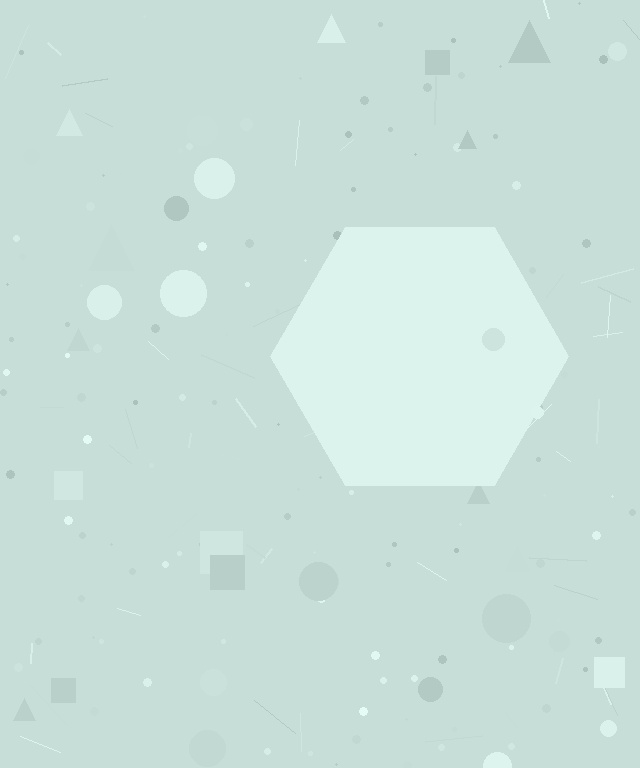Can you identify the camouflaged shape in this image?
The camouflaged shape is a hexagon.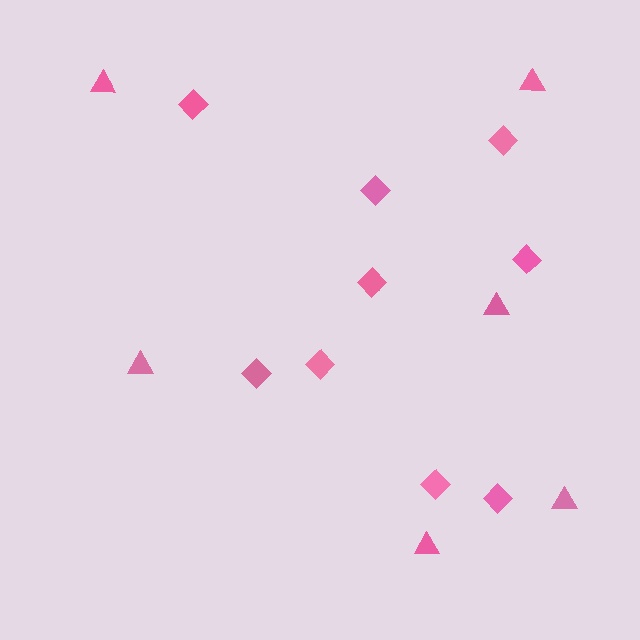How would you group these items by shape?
There are 2 groups: one group of triangles (6) and one group of diamonds (9).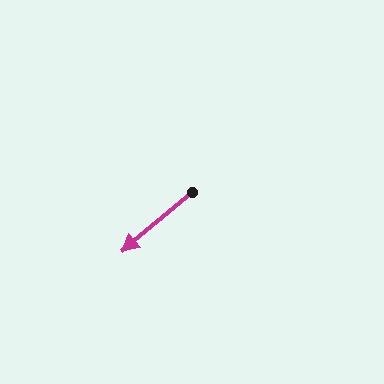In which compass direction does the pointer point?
Southwest.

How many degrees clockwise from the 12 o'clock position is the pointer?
Approximately 230 degrees.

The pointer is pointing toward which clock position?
Roughly 8 o'clock.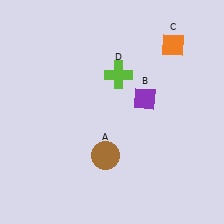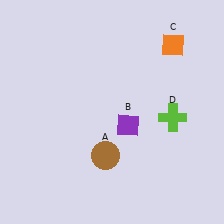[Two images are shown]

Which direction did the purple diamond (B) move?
The purple diamond (B) moved down.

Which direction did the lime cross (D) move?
The lime cross (D) moved right.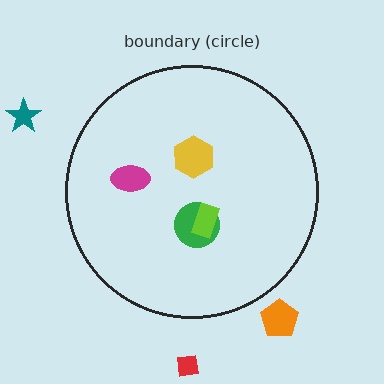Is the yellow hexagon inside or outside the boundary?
Inside.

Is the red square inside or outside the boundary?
Outside.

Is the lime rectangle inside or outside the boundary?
Inside.